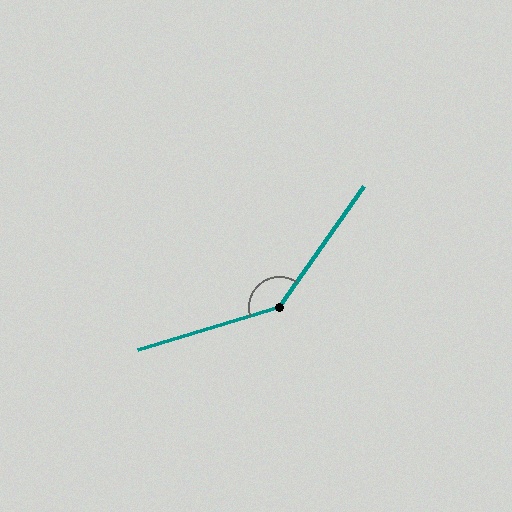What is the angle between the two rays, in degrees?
Approximately 142 degrees.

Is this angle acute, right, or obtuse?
It is obtuse.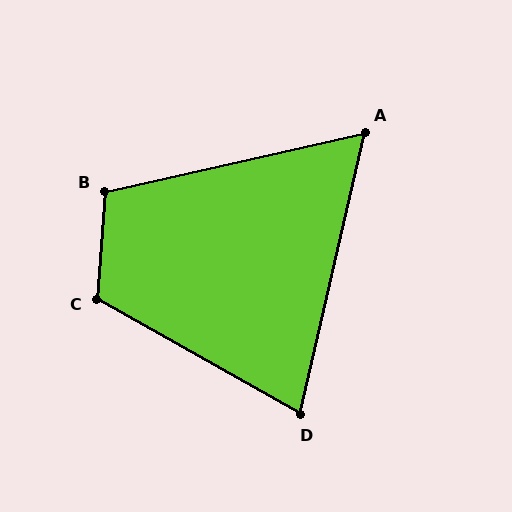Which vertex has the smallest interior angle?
A, at approximately 64 degrees.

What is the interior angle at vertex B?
Approximately 107 degrees (obtuse).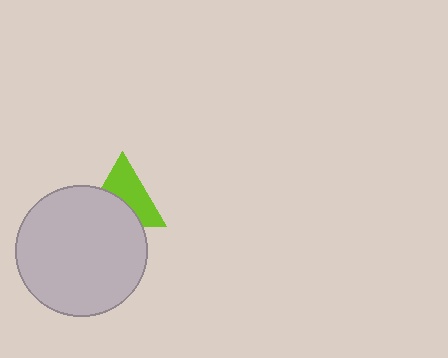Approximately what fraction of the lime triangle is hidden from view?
Roughly 45% of the lime triangle is hidden behind the light gray circle.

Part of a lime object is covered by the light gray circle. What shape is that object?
It is a triangle.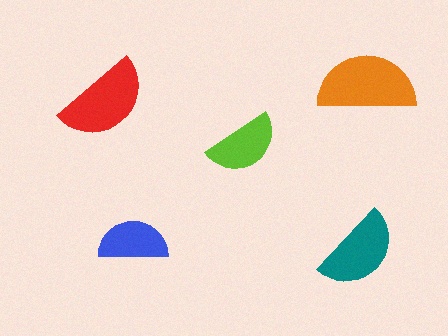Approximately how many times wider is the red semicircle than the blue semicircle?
About 1.5 times wider.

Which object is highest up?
The orange semicircle is topmost.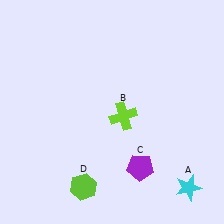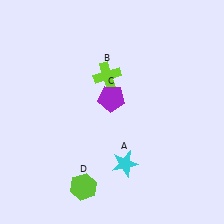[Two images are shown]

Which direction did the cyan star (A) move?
The cyan star (A) moved left.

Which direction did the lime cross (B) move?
The lime cross (B) moved up.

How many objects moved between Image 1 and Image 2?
3 objects moved between the two images.